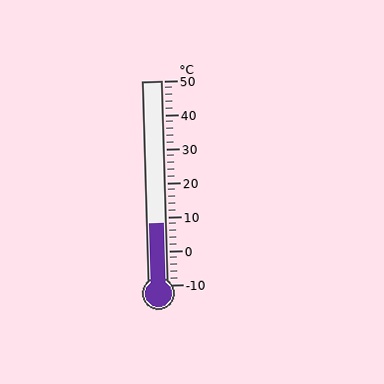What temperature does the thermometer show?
The thermometer shows approximately 8°C.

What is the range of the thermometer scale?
The thermometer scale ranges from -10°C to 50°C.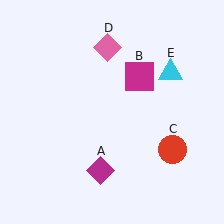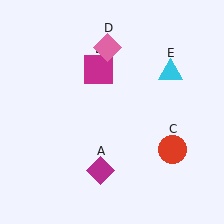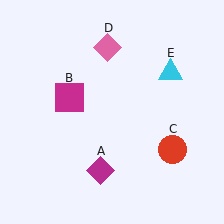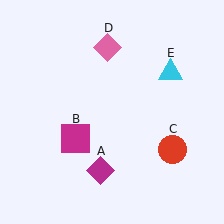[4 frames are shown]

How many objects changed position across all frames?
1 object changed position: magenta square (object B).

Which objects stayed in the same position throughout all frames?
Magenta diamond (object A) and red circle (object C) and pink diamond (object D) and cyan triangle (object E) remained stationary.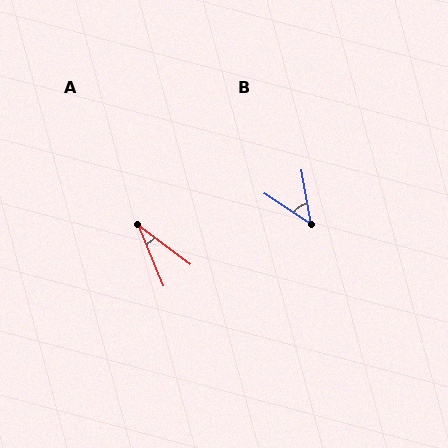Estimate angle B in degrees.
Approximately 47 degrees.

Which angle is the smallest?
A, at approximately 30 degrees.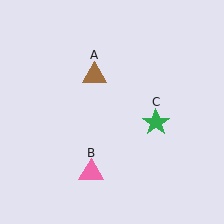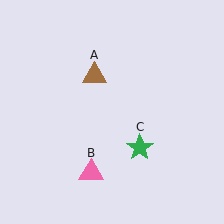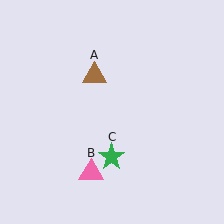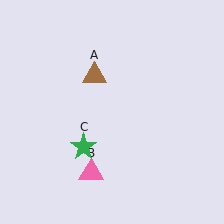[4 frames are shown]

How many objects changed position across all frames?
1 object changed position: green star (object C).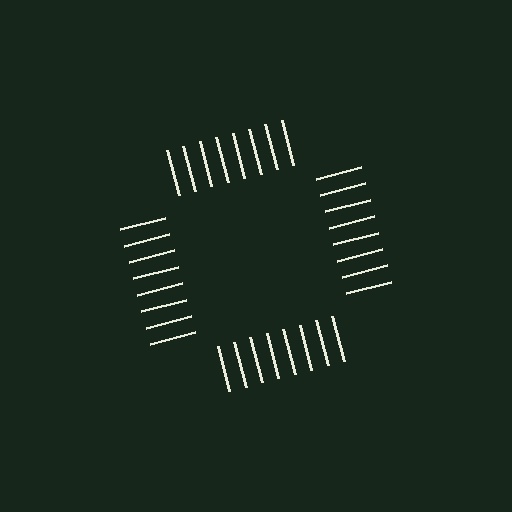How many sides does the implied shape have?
4 sides — the line-ends trace a square.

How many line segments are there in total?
32 — 8 along each of the 4 edges.